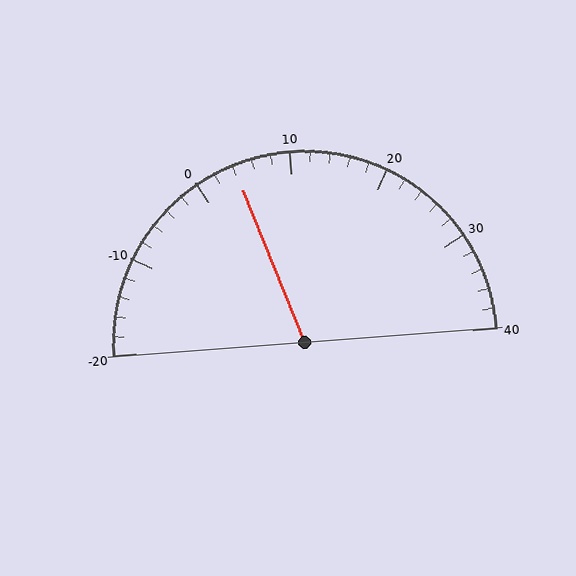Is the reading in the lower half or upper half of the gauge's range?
The reading is in the lower half of the range (-20 to 40).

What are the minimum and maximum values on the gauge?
The gauge ranges from -20 to 40.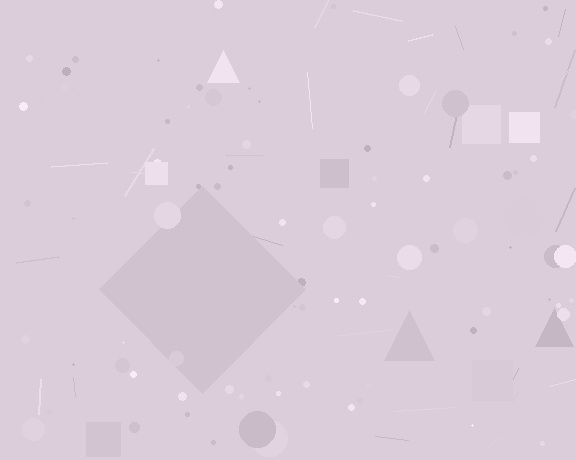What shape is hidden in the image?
A diamond is hidden in the image.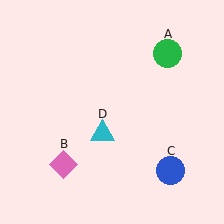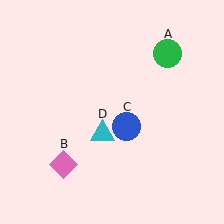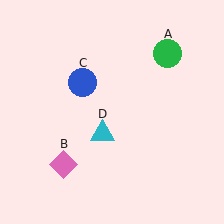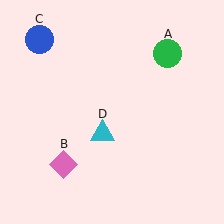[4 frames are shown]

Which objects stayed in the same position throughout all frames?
Green circle (object A) and pink diamond (object B) and cyan triangle (object D) remained stationary.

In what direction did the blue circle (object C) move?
The blue circle (object C) moved up and to the left.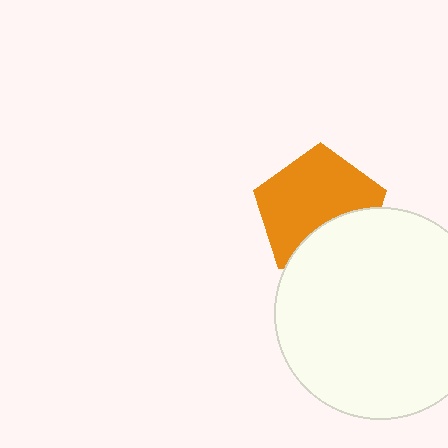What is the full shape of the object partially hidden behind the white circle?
The partially hidden object is an orange pentagon.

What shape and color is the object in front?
The object in front is a white circle.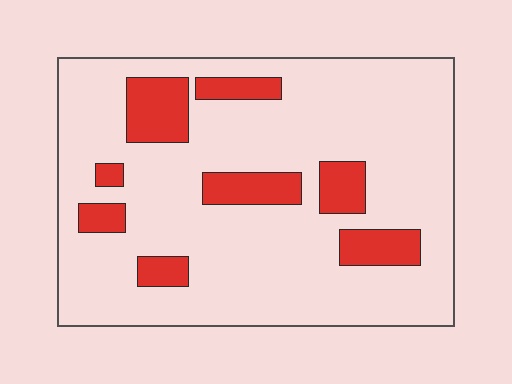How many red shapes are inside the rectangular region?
8.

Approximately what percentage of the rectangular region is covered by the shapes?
Approximately 15%.